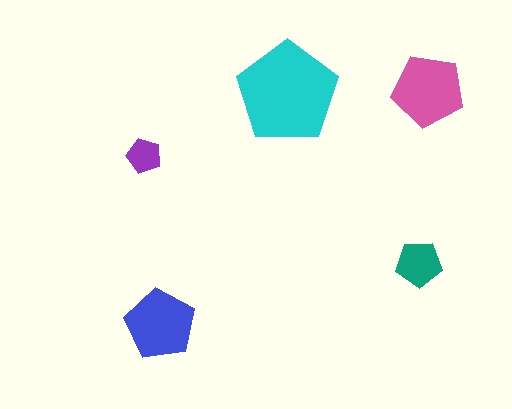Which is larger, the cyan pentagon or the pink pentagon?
The cyan one.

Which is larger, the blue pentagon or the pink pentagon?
The pink one.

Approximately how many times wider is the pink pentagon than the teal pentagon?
About 1.5 times wider.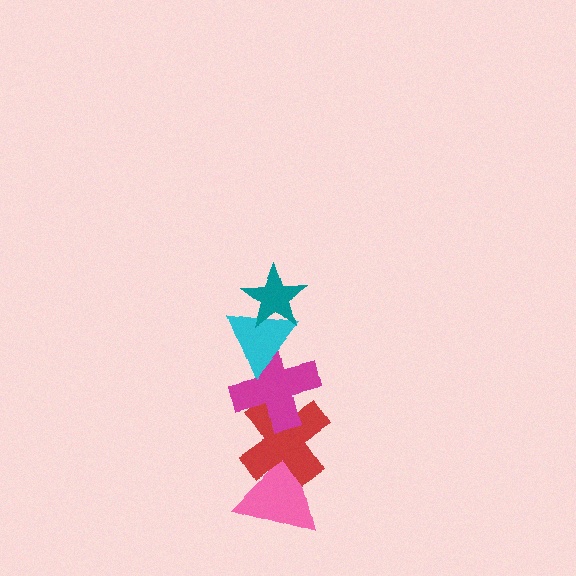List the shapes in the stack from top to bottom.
From top to bottom: the teal star, the cyan triangle, the magenta cross, the red cross, the pink triangle.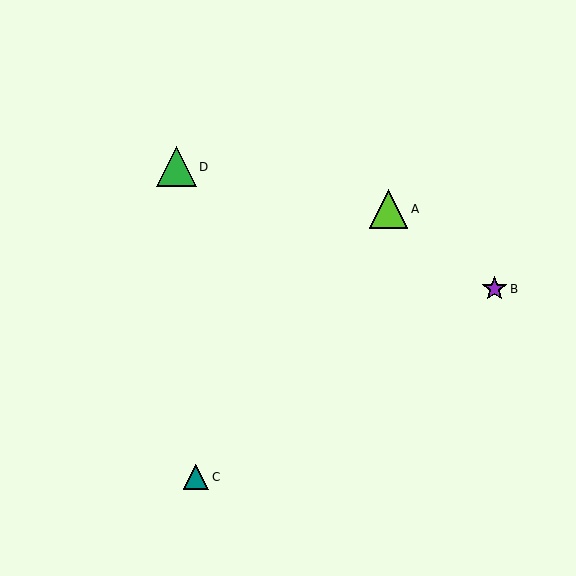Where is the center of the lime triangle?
The center of the lime triangle is at (389, 209).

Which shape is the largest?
The green triangle (labeled D) is the largest.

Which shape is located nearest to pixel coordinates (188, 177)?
The green triangle (labeled D) at (176, 167) is nearest to that location.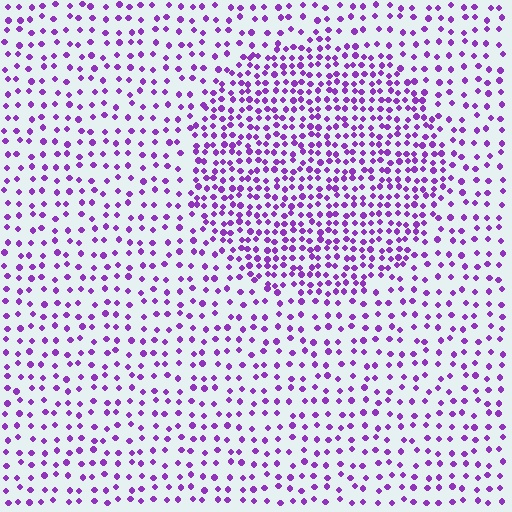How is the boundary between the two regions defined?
The boundary is defined by a change in element density (approximately 2.0x ratio). All elements are the same color, size, and shape.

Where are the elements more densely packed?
The elements are more densely packed inside the circle boundary.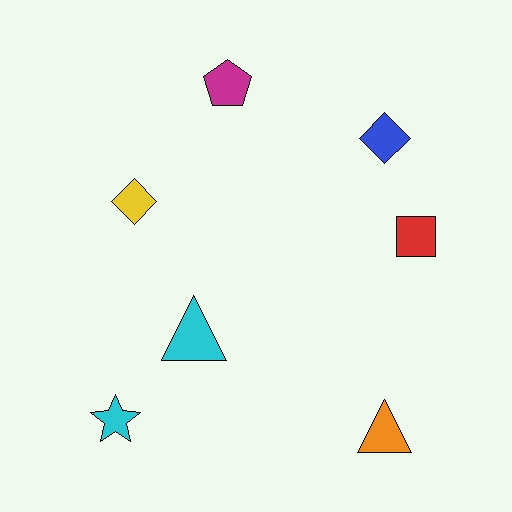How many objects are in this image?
There are 7 objects.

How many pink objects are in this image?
There are no pink objects.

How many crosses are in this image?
There are no crosses.